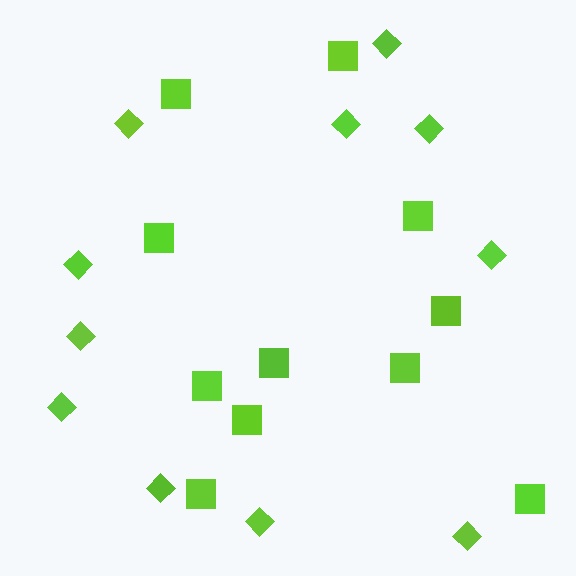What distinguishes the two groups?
There are 2 groups: one group of squares (11) and one group of diamonds (11).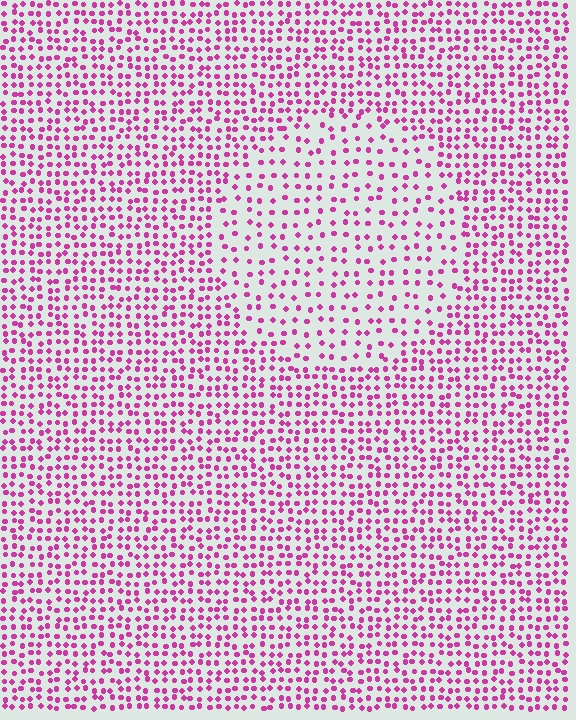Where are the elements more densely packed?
The elements are more densely packed outside the circle boundary.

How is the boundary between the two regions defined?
The boundary is defined by a change in element density (approximately 1.8x ratio). All elements are the same color, size, and shape.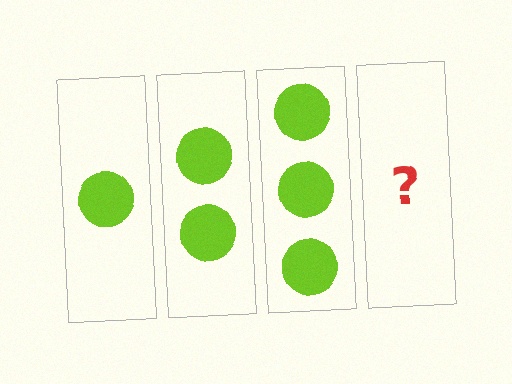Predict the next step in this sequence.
The next step is 4 circles.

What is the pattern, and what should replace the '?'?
The pattern is that each step adds one more circle. The '?' should be 4 circles.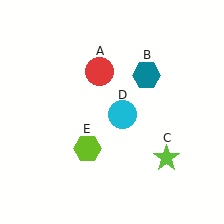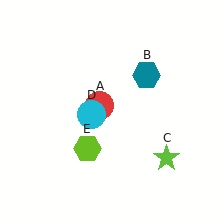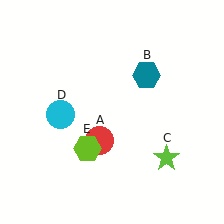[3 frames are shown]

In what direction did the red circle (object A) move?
The red circle (object A) moved down.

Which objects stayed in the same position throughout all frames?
Teal hexagon (object B) and lime star (object C) and lime hexagon (object E) remained stationary.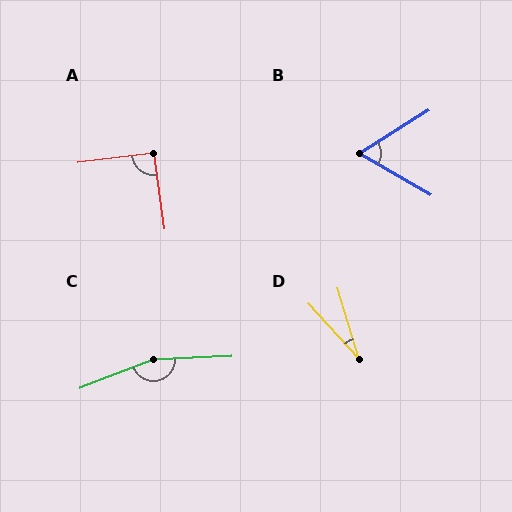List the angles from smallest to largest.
D (25°), B (62°), A (91°), C (161°).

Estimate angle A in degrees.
Approximately 91 degrees.